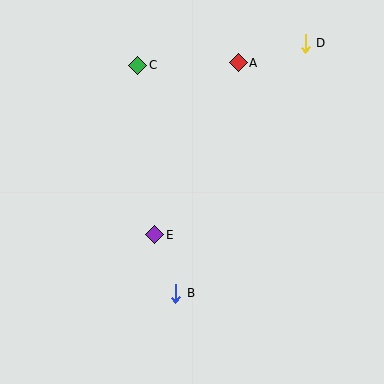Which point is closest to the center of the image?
Point E at (155, 235) is closest to the center.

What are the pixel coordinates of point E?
Point E is at (155, 235).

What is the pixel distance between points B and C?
The distance between B and C is 231 pixels.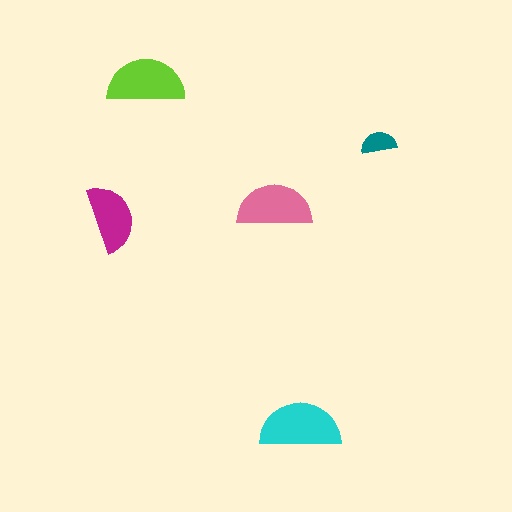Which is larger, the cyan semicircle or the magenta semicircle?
The cyan one.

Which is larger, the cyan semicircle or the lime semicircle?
The cyan one.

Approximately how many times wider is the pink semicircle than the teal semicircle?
About 2 times wider.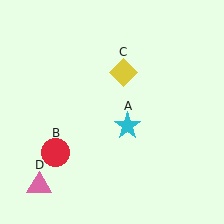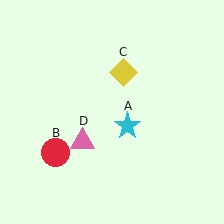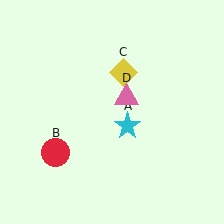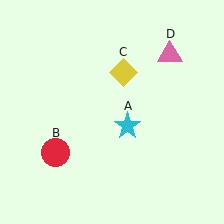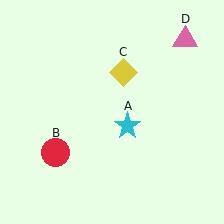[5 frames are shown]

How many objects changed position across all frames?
1 object changed position: pink triangle (object D).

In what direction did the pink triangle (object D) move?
The pink triangle (object D) moved up and to the right.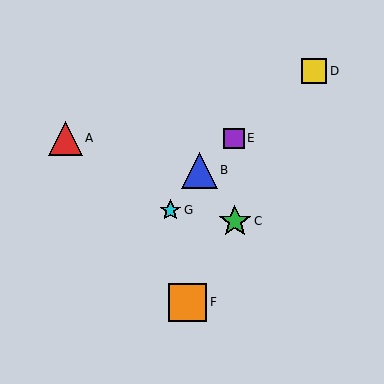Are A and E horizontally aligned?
Yes, both are at y≈139.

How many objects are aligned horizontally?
2 objects (A, E) are aligned horizontally.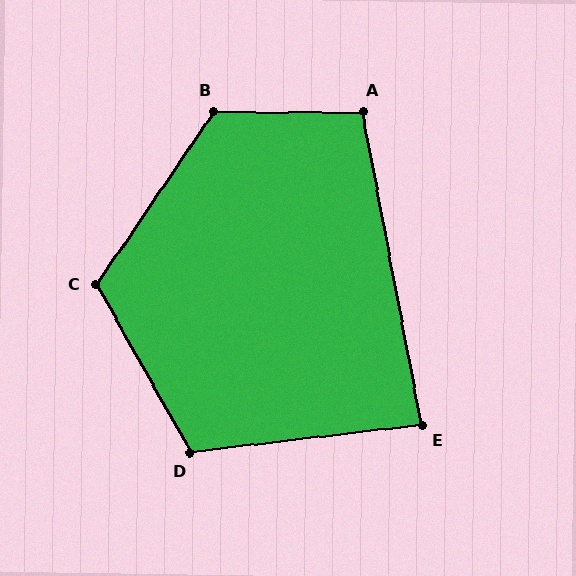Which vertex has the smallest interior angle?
E, at approximately 86 degrees.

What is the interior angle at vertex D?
Approximately 112 degrees (obtuse).